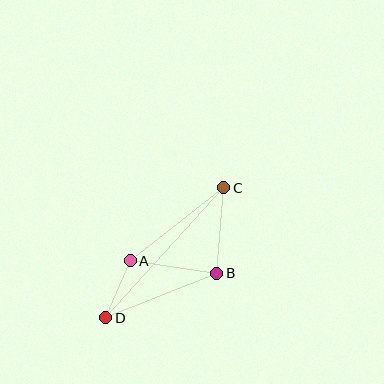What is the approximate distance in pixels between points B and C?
The distance between B and C is approximately 86 pixels.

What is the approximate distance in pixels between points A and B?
The distance between A and B is approximately 87 pixels.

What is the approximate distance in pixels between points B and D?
The distance between B and D is approximately 119 pixels.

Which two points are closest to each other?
Points A and D are closest to each other.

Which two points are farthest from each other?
Points C and D are farthest from each other.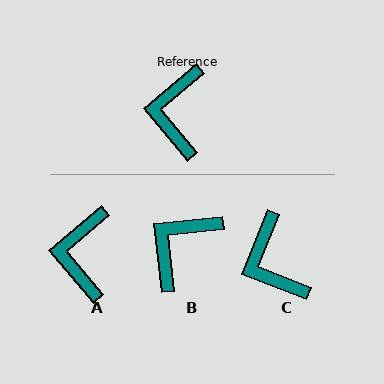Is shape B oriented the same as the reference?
No, it is off by about 34 degrees.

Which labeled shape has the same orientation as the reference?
A.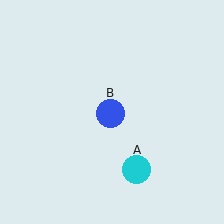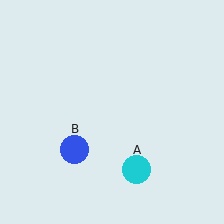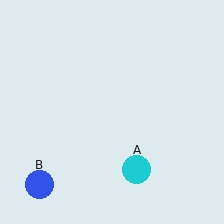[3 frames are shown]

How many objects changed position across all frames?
1 object changed position: blue circle (object B).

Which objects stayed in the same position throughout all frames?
Cyan circle (object A) remained stationary.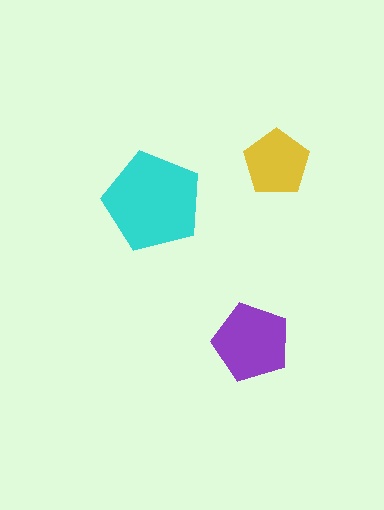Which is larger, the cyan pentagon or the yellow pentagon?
The cyan one.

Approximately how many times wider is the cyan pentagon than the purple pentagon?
About 1.5 times wider.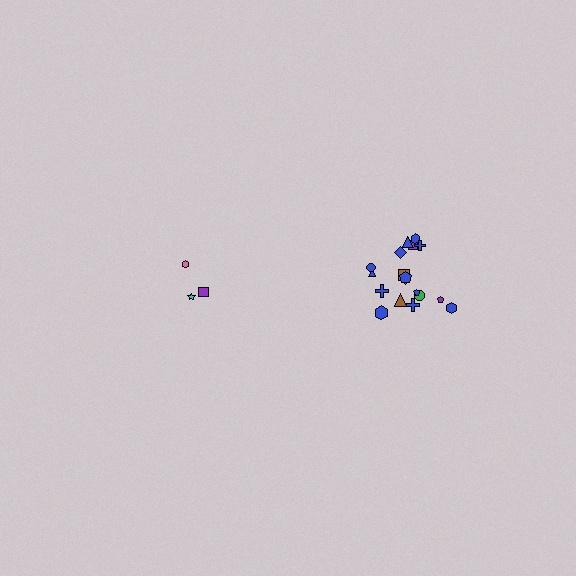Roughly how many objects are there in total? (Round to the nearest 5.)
Roughly 20 objects in total.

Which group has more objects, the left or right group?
The right group.